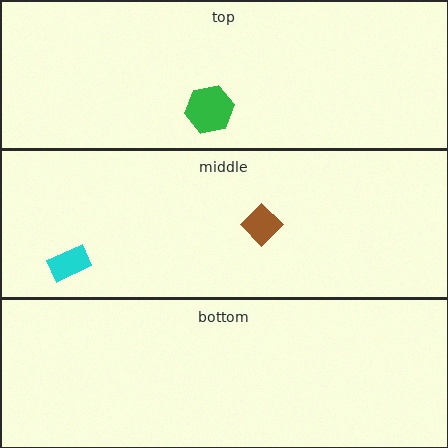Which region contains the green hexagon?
The top region.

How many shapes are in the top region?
1.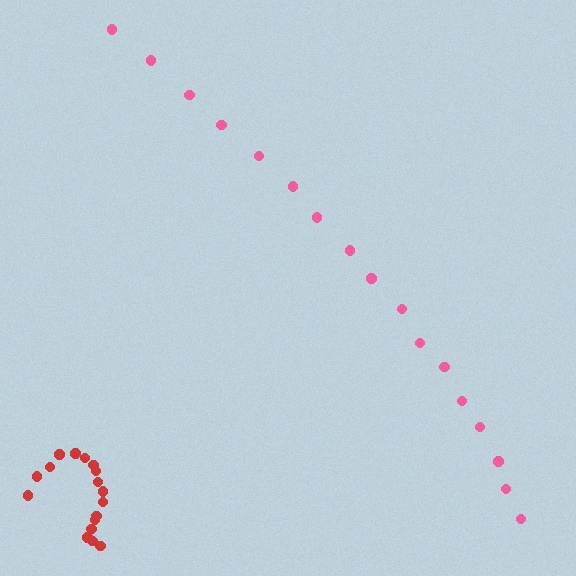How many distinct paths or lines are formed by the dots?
There are 2 distinct paths.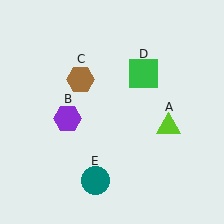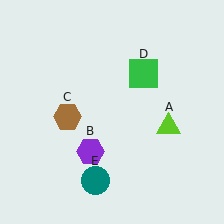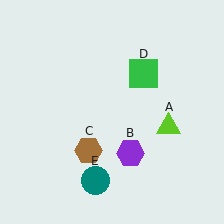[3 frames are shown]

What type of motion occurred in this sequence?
The purple hexagon (object B), brown hexagon (object C) rotated counterclockwise around the center of the scene.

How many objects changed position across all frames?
2 objects changed position: purple hexagon (object B), brown hexagon (object C).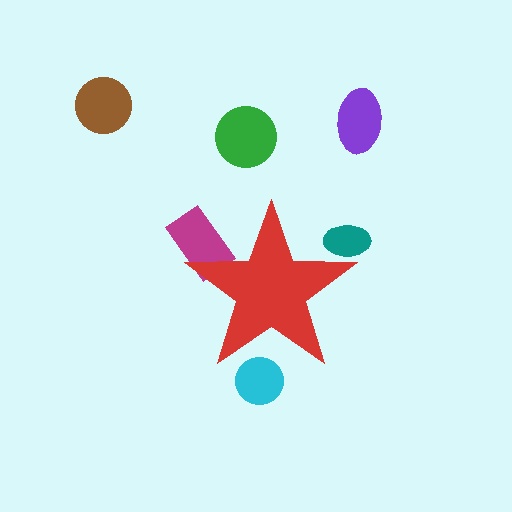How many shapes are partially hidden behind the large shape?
3 shapes are partially hidden.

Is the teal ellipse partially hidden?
Yes, the teal ellipse is partially hidden behind the red star.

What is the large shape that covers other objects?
A red star.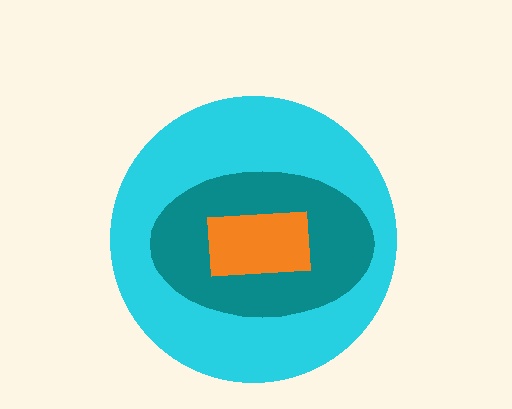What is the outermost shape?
The cyan circle.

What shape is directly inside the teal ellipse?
The orange rectangle.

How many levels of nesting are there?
3.